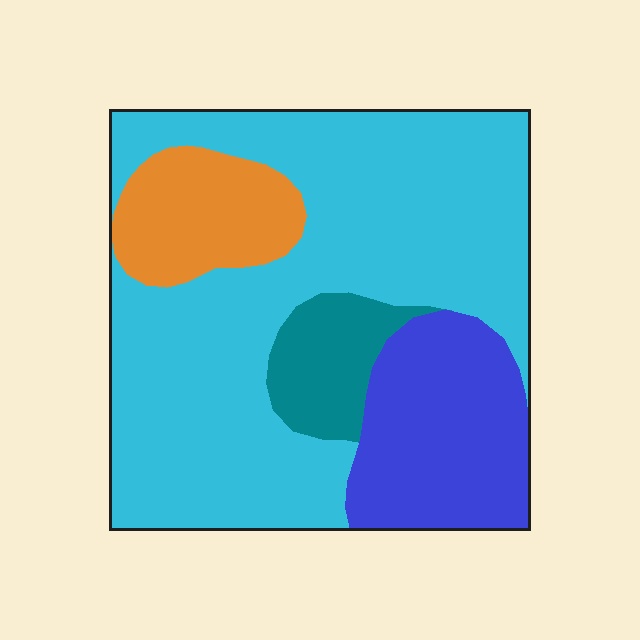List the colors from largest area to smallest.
From largest to smallest: cyan, blue, orange, teal.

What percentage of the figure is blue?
Blue covers around 20% of the figure.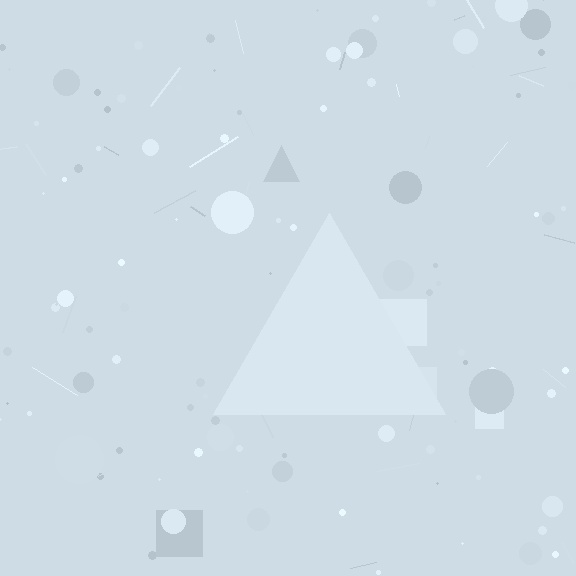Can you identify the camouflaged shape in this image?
The camouflaged shape is a triangle.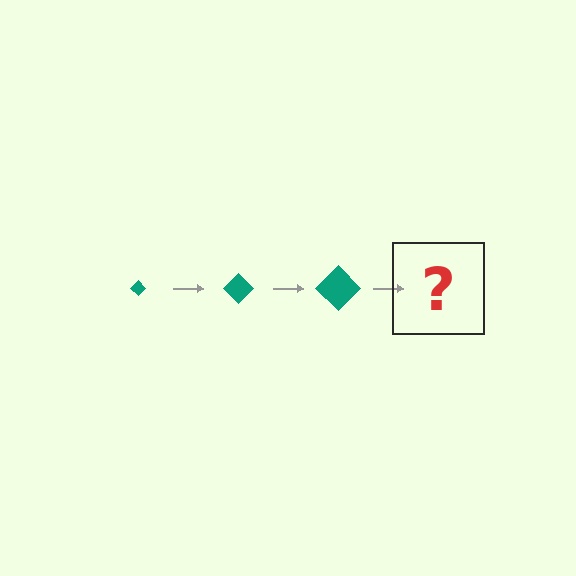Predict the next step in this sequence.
The next step is a teal diamond, larger than the previous one.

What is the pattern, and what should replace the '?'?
The pattern is that the diamond gets progressively larger each step. The '?' should be a teal diamond, larger than the previous one.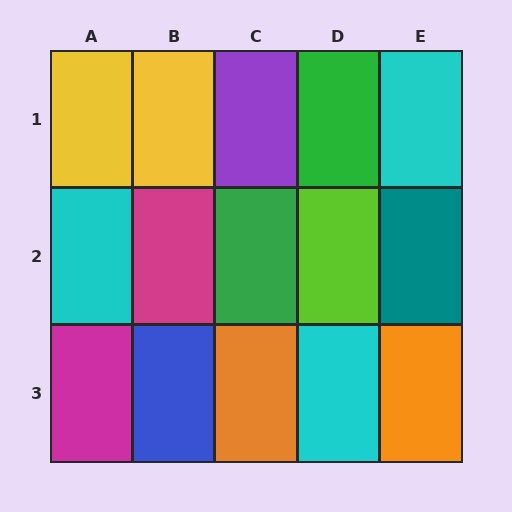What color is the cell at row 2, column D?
Lime.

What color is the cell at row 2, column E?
Teal.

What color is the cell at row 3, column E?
Orange.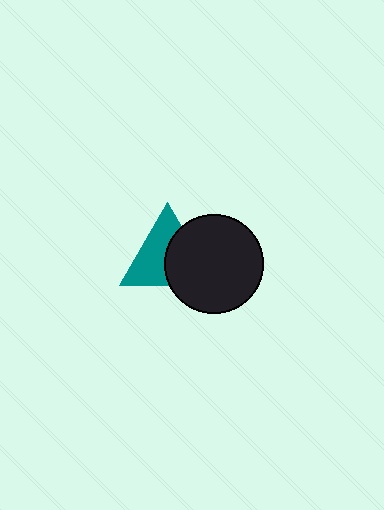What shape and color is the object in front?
The object in front is a black circle.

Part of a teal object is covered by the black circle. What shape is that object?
It is a triangle.